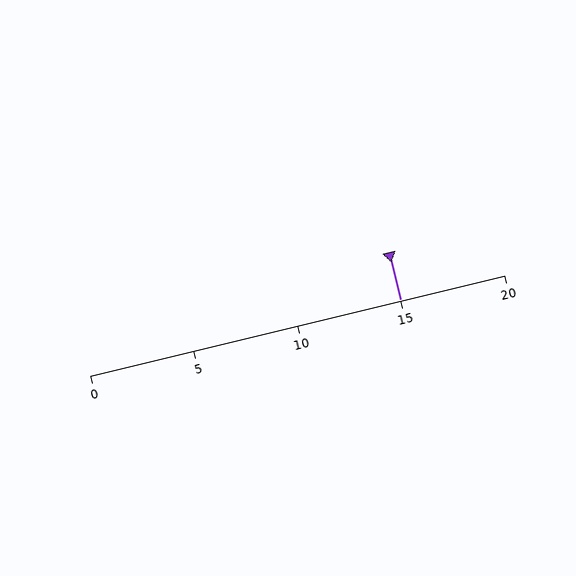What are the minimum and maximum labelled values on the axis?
The axis runs from 0 to 20.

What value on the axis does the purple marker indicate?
The marker indicates approximately 15.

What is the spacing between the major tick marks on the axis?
The major ticks are spaced 5 apart.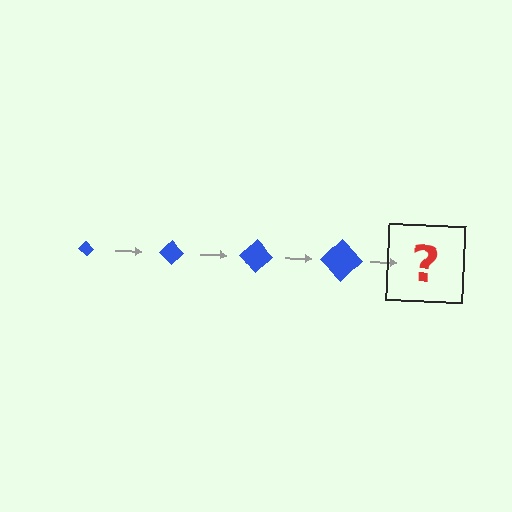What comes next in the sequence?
The next element should be a blue diamond, larger than the previous one.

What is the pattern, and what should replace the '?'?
The pattern is that the diamond gets progressively larger each step. The '?' should be a blue diamond, larger than the previous one.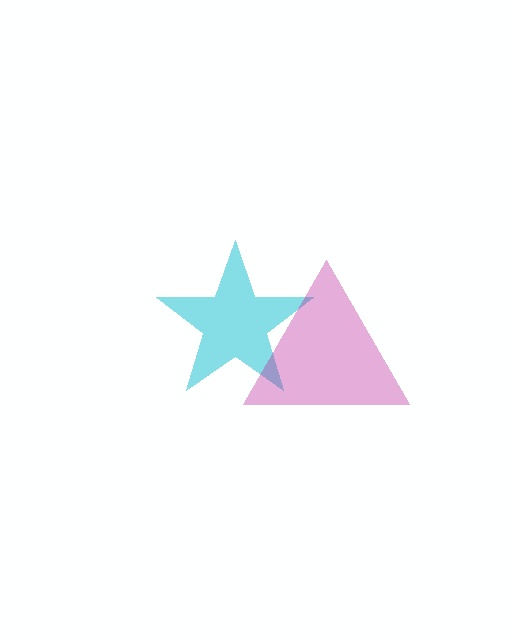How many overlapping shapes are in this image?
There are 2 overlapping shapes in the image.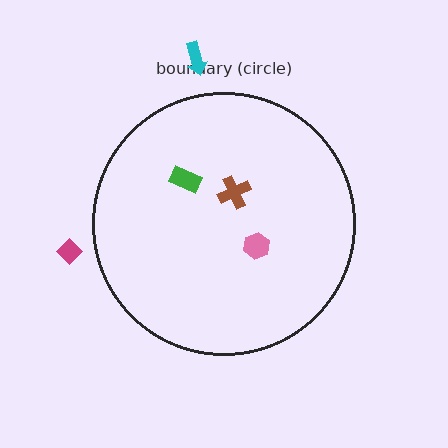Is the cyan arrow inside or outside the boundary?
Outside.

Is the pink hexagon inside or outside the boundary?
Inside.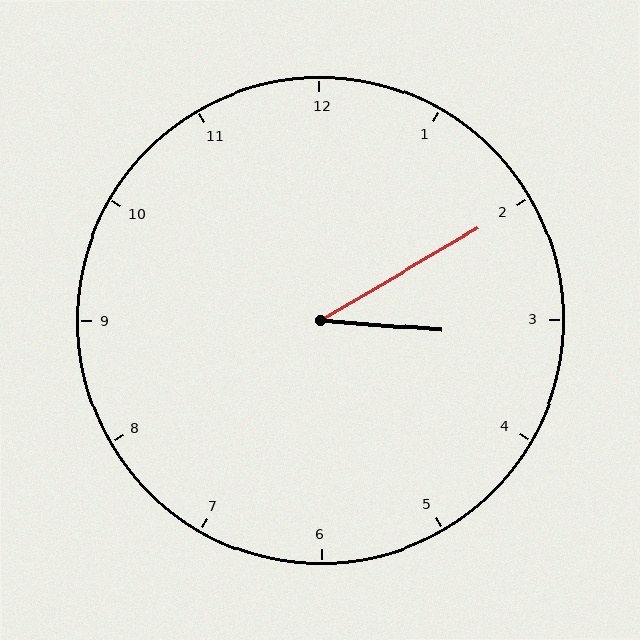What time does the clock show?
3:10.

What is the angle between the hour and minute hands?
Approximately 35 degrees.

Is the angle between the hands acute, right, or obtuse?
It is acute.